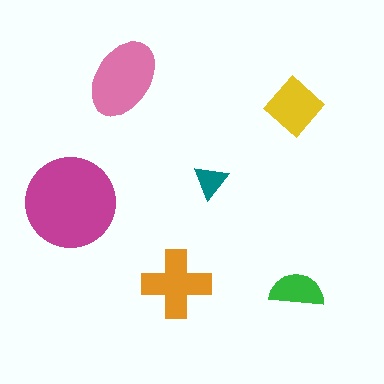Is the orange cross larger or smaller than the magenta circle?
Smaller.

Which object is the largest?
The magenta circle.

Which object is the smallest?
The teal triangle.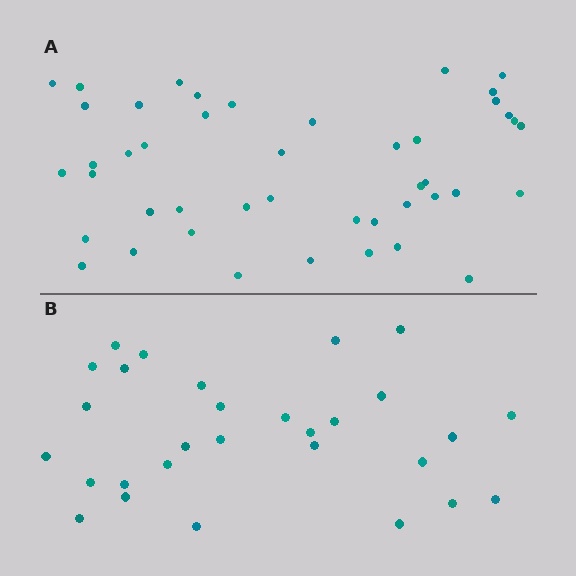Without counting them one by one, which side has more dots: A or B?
Region A (the top region) has more dots.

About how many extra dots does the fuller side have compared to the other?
Region A has approximately 15 more dots than region B.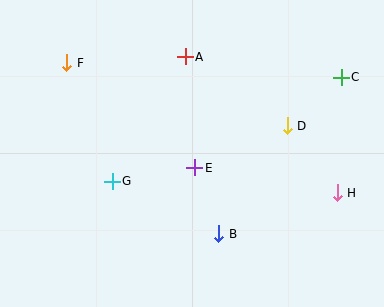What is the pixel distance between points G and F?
The distance between G and F is 127 pixels.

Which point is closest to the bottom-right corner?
Point H is closest to the bottom-right corner.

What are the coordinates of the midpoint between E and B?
The midpoint between E and B is at (207, 201).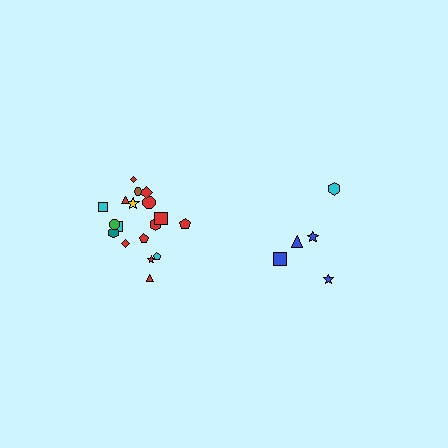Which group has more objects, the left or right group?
The left group.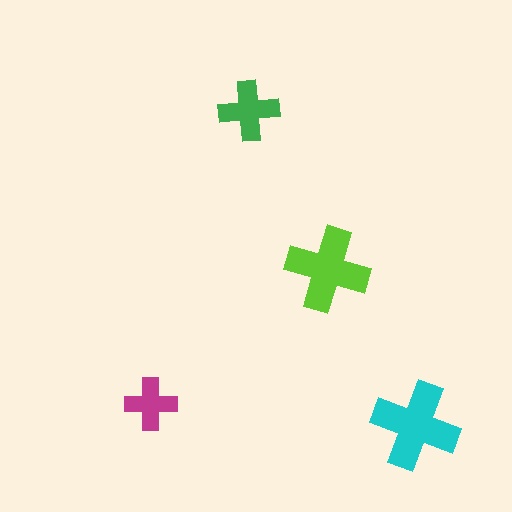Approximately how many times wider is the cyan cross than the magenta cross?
About 1.5 times wider.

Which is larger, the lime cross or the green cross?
The lime one.